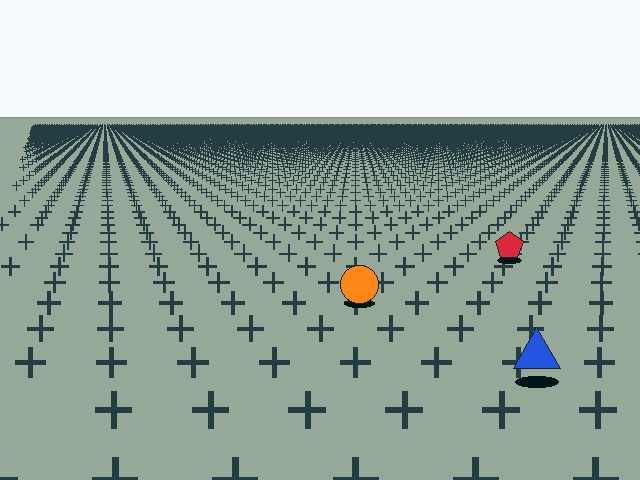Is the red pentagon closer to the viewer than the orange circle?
No. The orange circle is closer — you can tell from the texture gradient: the ground texture is coarser near it.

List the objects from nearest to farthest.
From nearest to farthest: the blue triangle, the orange circle, the red pentagon.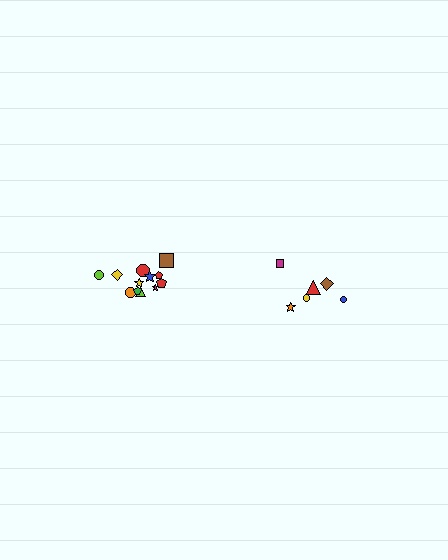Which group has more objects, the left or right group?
The left group.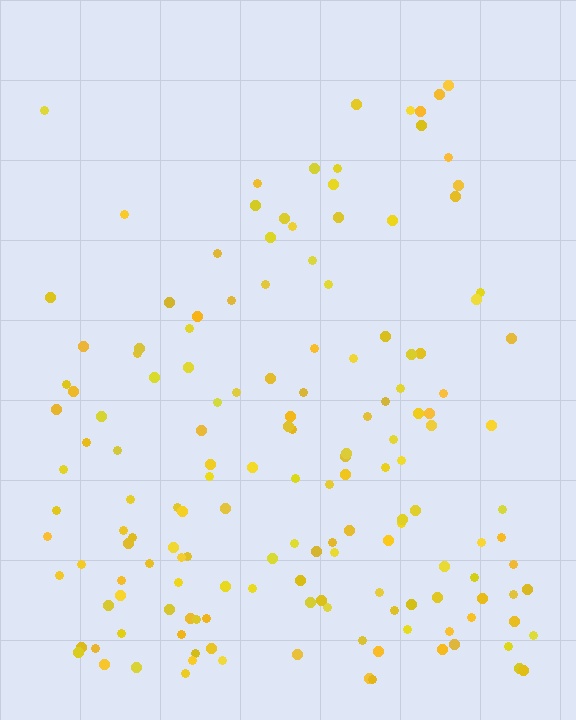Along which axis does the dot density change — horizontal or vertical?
Vertical.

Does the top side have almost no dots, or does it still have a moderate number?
Still a moderate number, just noticeably fewer than the bottom.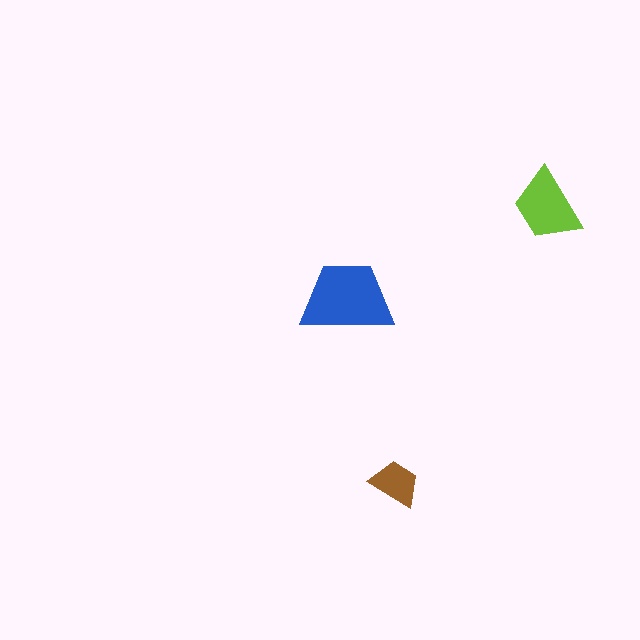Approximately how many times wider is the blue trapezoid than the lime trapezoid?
About 1.5 times wider.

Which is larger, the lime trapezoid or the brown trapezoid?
The lime one.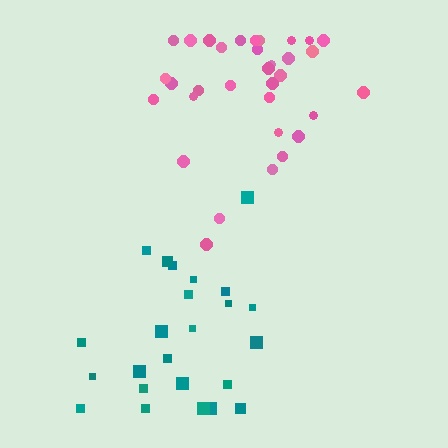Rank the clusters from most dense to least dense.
pink, teal.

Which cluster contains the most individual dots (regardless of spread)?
Pink (33).